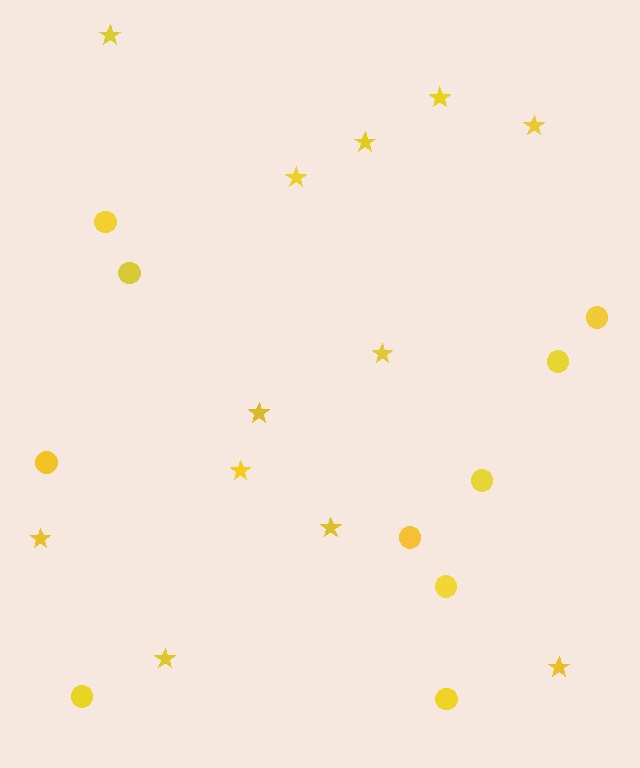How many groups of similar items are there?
There are 2 groups: one group of stars (12) and one group of circles (10).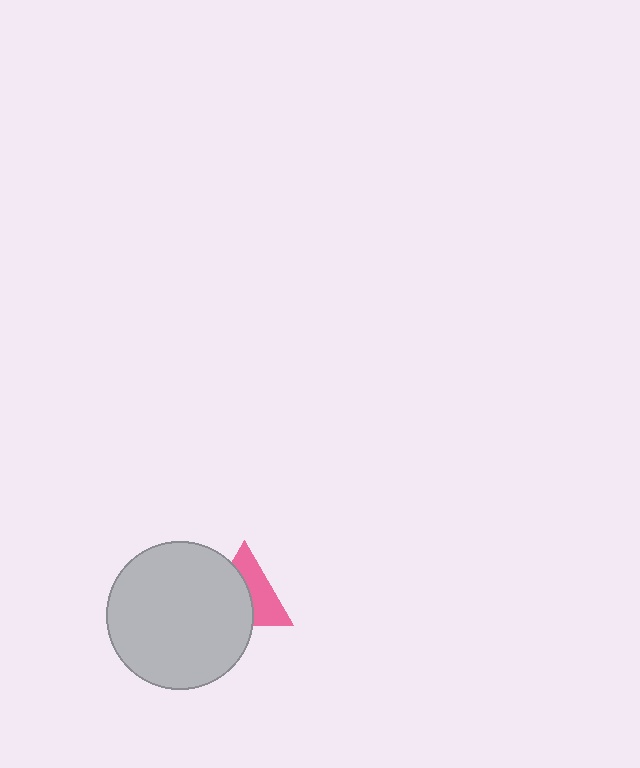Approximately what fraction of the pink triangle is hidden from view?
Roughly 52% of the pink triangle is hidden behind the light gray circle.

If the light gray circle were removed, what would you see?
You would see the complete pink triangle.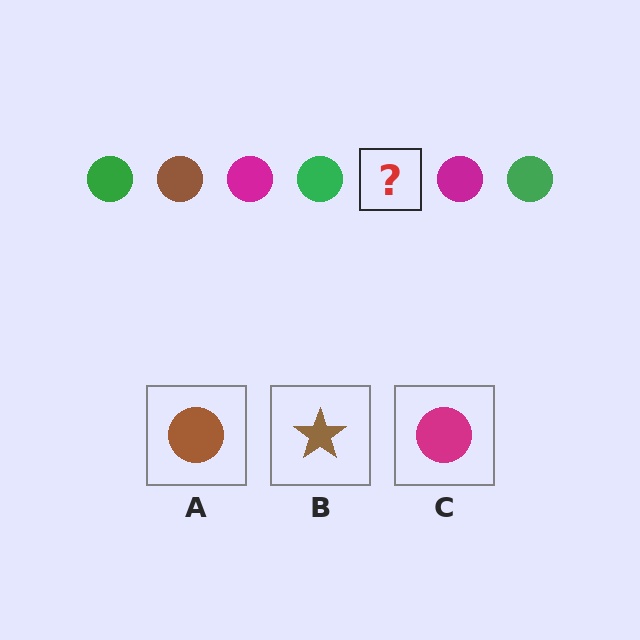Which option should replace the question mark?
Option A.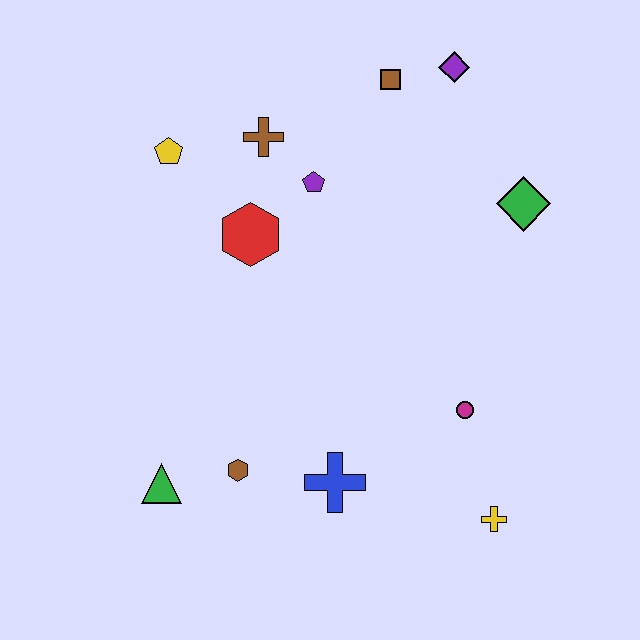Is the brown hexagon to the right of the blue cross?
No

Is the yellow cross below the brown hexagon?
Yes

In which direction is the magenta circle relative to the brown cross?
The magenta circle is below the brown cross.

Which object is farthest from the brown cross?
The yellow cross is farthest from the brown cross.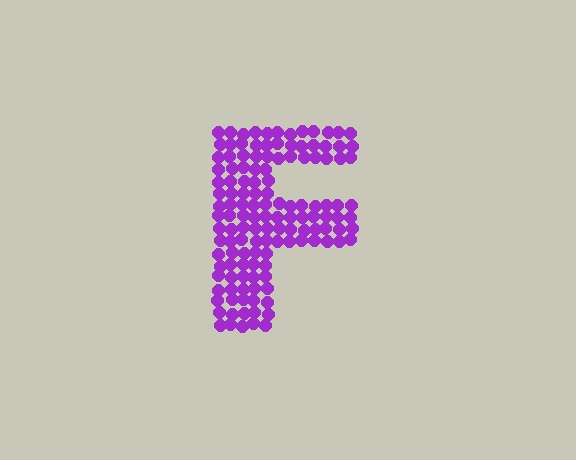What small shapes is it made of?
It is made of small circles.